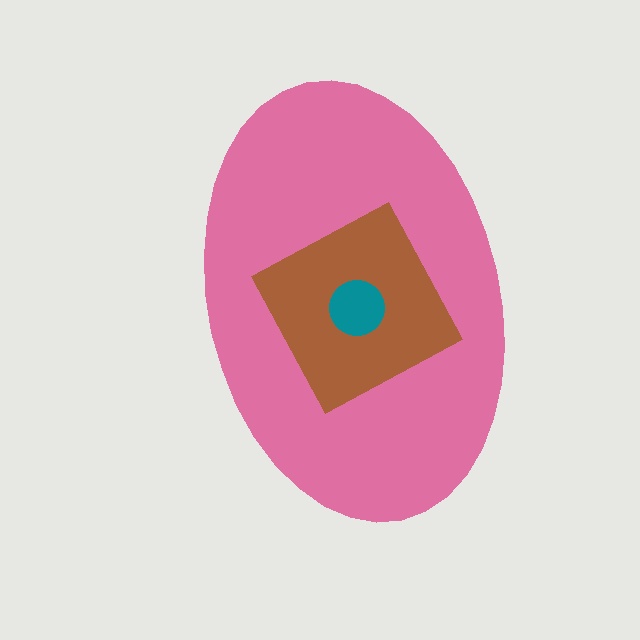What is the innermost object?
The teal circle.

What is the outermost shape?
The pink ellipse.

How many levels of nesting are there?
3.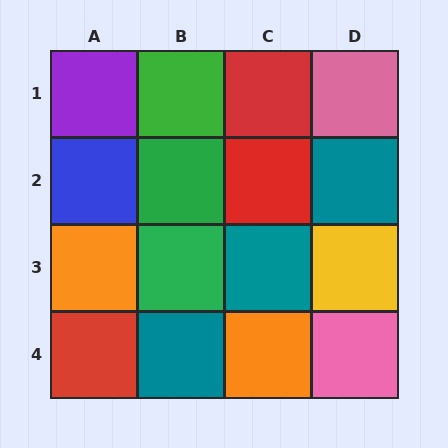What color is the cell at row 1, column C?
Red.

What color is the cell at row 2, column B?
Green.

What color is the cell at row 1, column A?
Purple.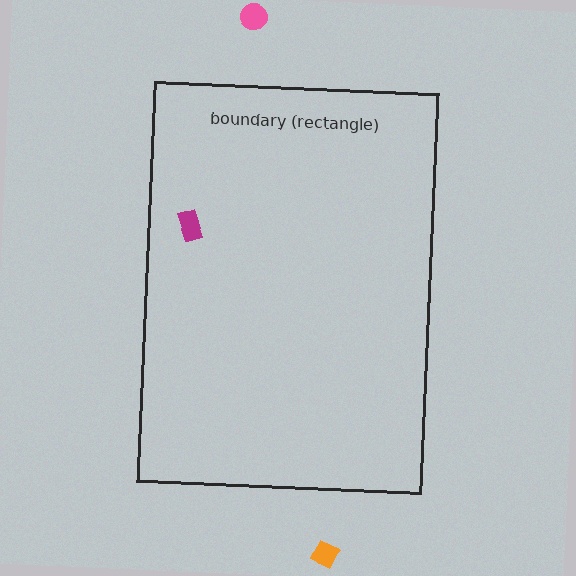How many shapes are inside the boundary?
1 inside, 2 outside.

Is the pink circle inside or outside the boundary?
Outside.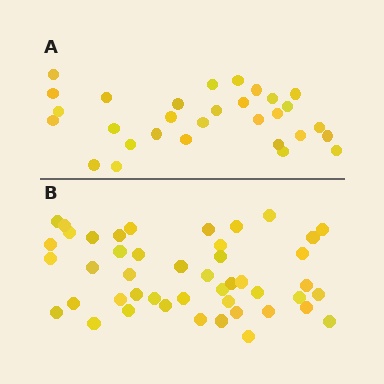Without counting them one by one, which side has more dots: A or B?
Region B (the bottom region) has more dots.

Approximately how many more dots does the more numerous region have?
Region B has approximately 15 more dots than region A.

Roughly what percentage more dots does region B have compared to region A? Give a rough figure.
About 55% more.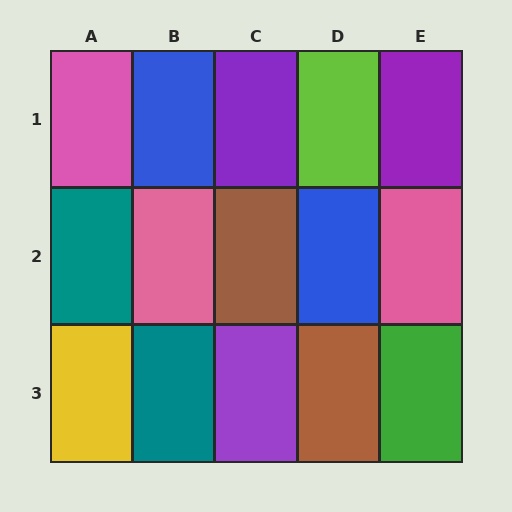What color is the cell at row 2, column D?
Blue.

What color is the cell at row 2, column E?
Pink.